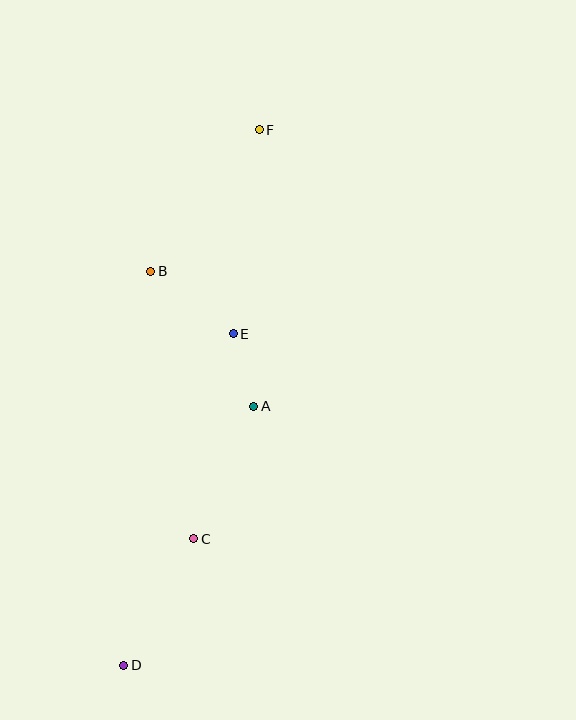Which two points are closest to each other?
Points A and E are closest to each other.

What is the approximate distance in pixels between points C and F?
The distance between C and F is approximately 414 pixels.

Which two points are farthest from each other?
Points D and F are farthest from each other.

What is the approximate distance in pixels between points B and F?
The distance between B and F is approximately 178 pixels.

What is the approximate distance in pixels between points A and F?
The distance between A and F is approximately 277 pixels.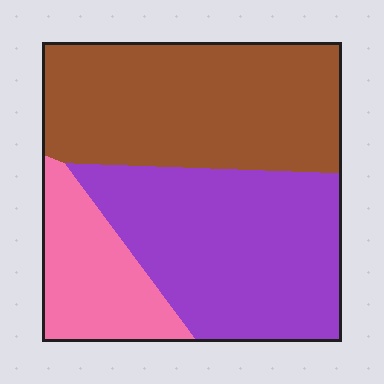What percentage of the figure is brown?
Brown covers about 40% of the figure.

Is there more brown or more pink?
Brown.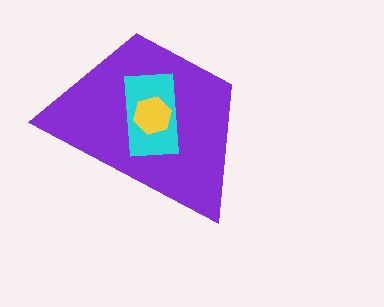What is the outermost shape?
The purple trapezoid.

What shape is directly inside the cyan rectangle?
The yellow hexagon.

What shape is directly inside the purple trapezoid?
The cyan rectangle.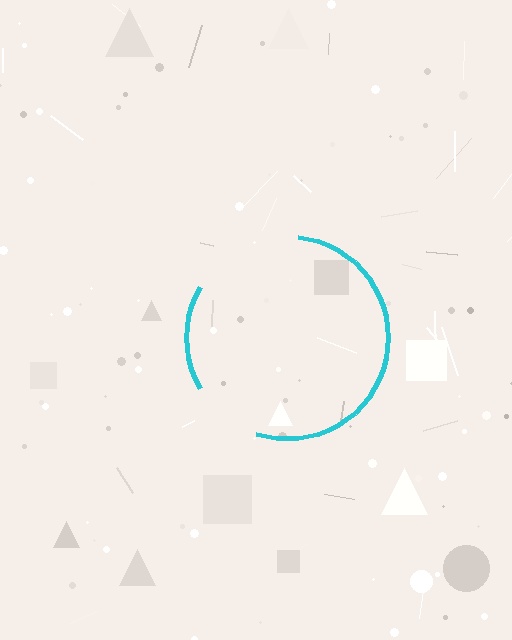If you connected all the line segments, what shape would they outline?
They would outline a circle.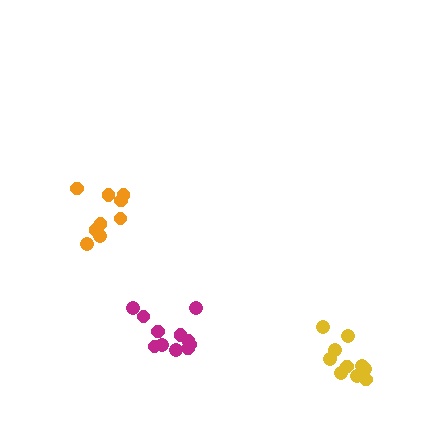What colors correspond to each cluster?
The clusters are colored: yellow, orange, magenta.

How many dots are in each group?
Group 1: 10 dots, Group 2: 9 dots, Group 3: 11 dots (30 total).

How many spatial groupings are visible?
There are 3 spatial groupings.